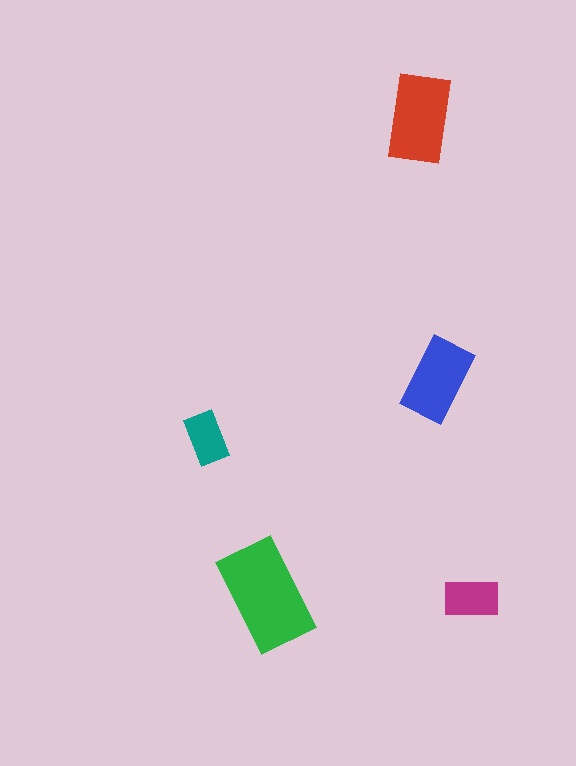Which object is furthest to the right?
The magenta rectangle is rightmost.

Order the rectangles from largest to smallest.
the green one, the red one, the blue one, the magenta one, the teal one.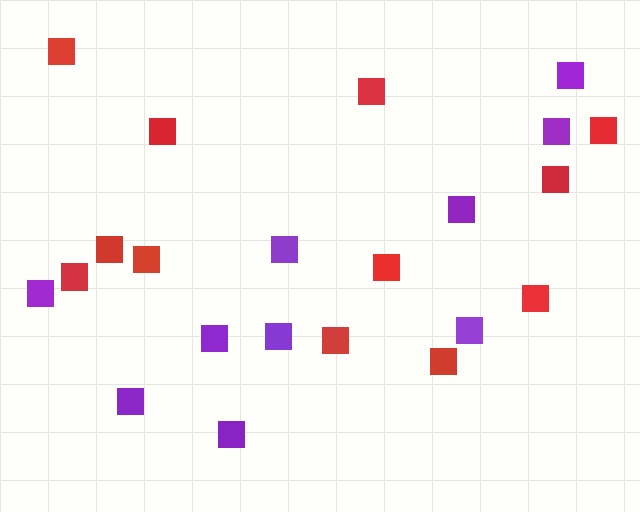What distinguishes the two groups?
There are 2 groups: one group of red squares (12) and one group of purple squares (10).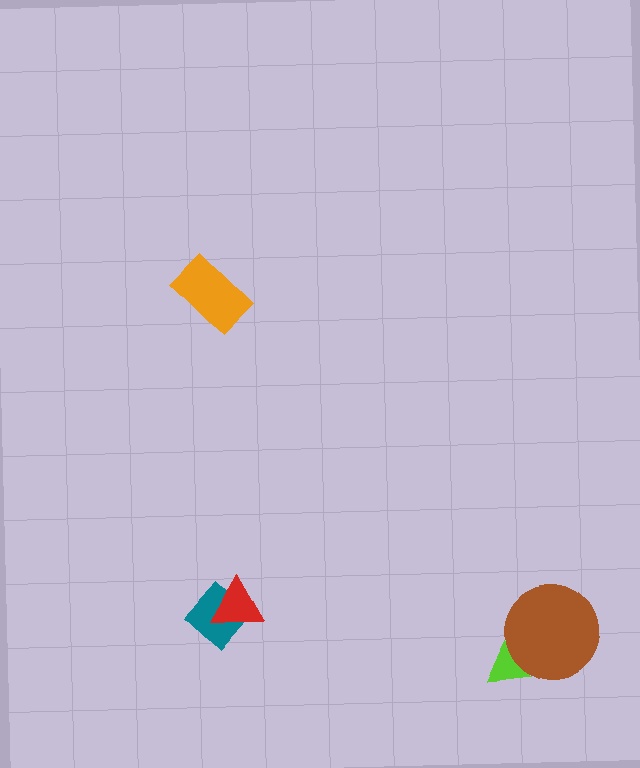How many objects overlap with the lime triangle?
1 object overlaps with the lime triangle.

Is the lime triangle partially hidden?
Yes, it is partially covered by another shape.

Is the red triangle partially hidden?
No, no other shape covers it.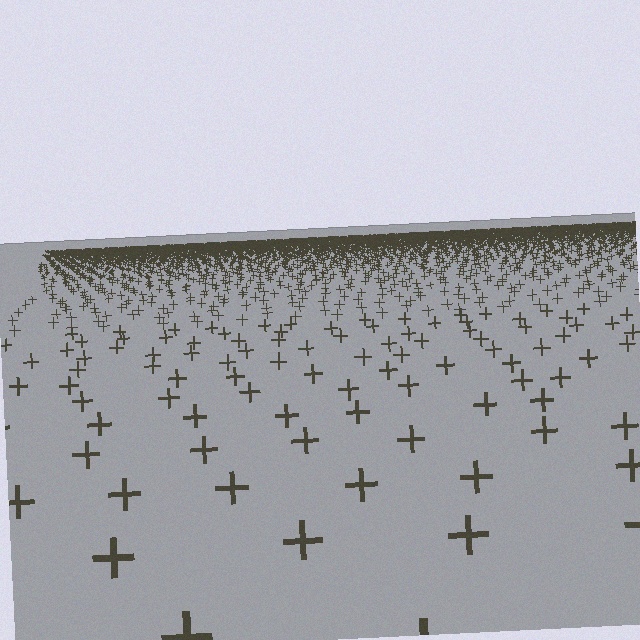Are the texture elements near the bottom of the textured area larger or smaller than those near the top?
Larger. Near the bottom, elements are closer to the viewer and appear at a bigger on-screen size.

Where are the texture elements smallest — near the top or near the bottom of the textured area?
Near the top.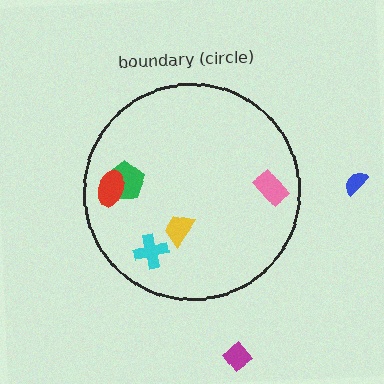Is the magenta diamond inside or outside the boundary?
Outside.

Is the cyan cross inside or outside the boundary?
Inside.